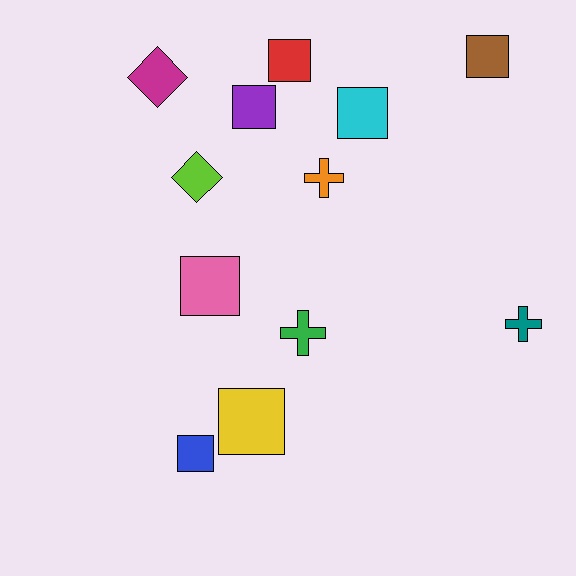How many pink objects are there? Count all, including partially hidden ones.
There is 1 pink object.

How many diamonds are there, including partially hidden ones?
There are 2 diamonds.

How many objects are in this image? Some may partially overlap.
There are 12 objects.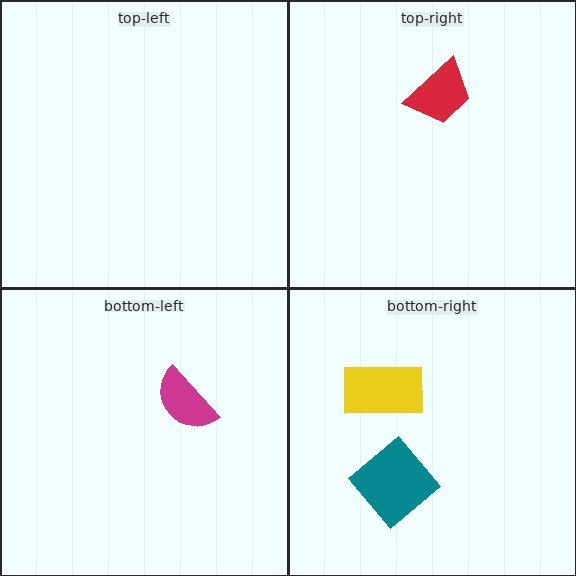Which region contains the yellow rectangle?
The bottom-right region.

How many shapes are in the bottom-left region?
1.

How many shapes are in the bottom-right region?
2.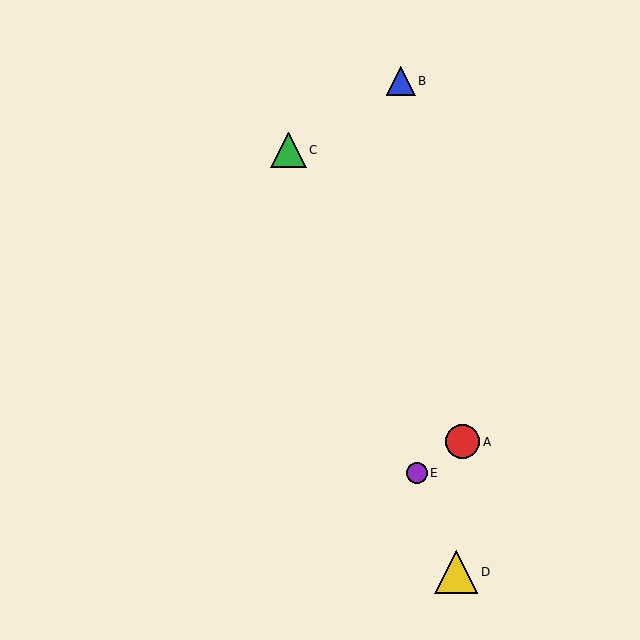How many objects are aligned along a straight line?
3 objects (C, D, E) are aligned along a straight line.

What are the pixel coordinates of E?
Object E is at (417, 473).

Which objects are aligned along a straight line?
Objects C, D, E are aligned along a straight line.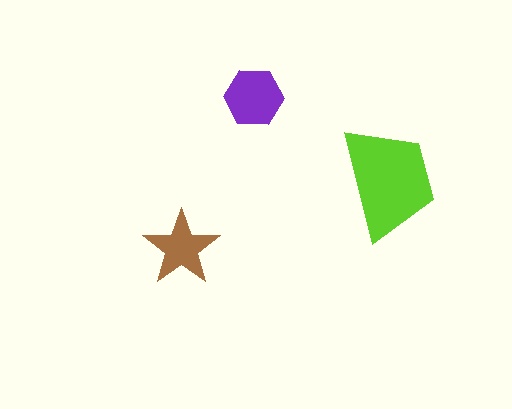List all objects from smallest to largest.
The brown star, the purple hexagon, the lime trapezoid.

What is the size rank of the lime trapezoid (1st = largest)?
1st.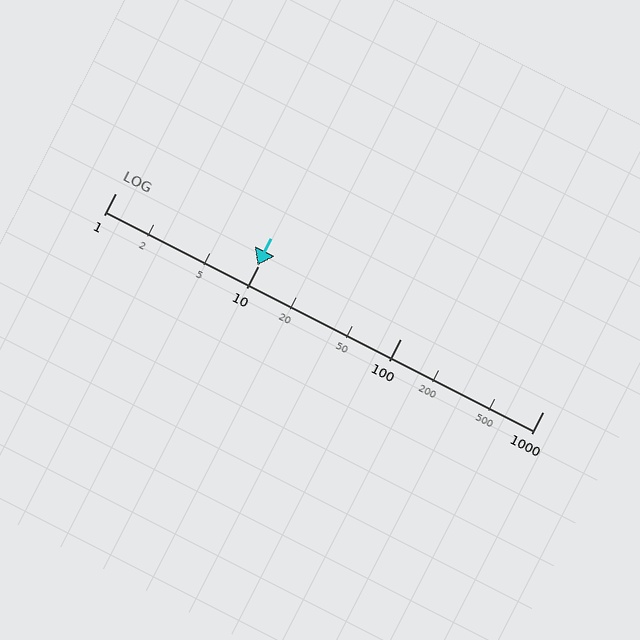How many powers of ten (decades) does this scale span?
The scale spans 3 decades, from 1 to 1000.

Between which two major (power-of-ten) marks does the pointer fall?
The pointer is between 1 and 10.